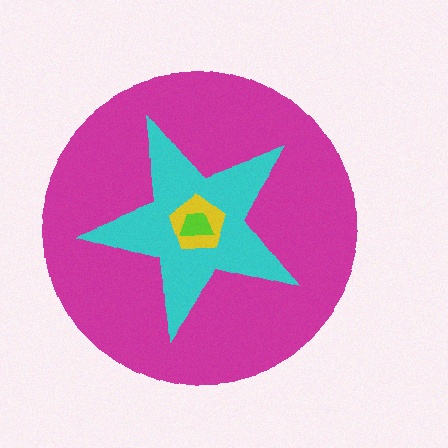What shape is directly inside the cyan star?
The yellow pentagon.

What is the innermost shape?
The lime trapezoid.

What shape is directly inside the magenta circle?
The cyan star.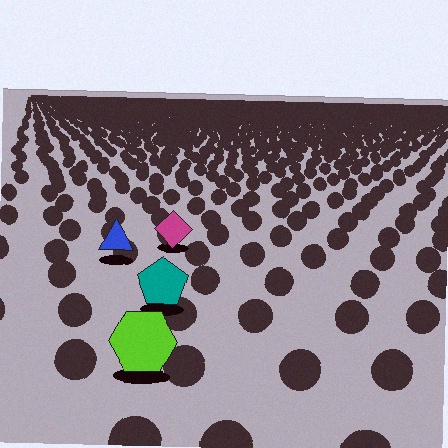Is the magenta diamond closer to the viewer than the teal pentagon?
No. The teal pentagon is closer — you can tell from the texture gradient: the ground texture is coarser near it.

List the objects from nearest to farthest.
From nearest to farthest: the lime hexagon, the teal pentagon, the blue triangle, the magenta diamond.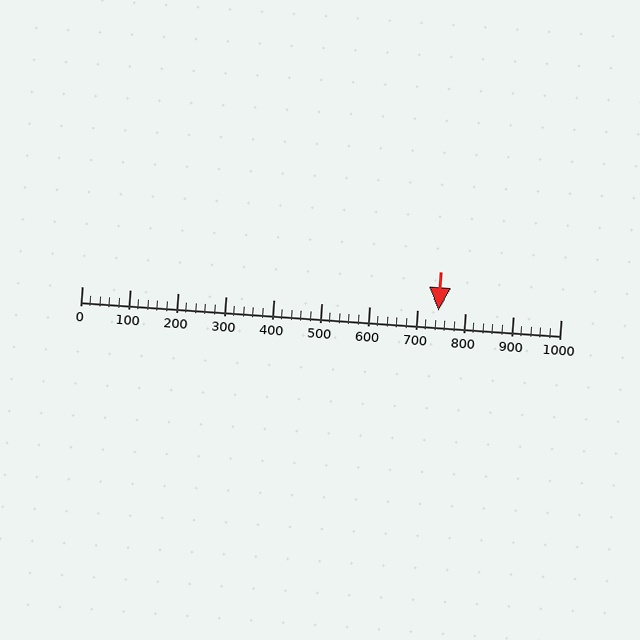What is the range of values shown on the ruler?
The ruler shows values from 0 to 1000.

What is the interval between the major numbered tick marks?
The major tick marks are spaced 100 units apart.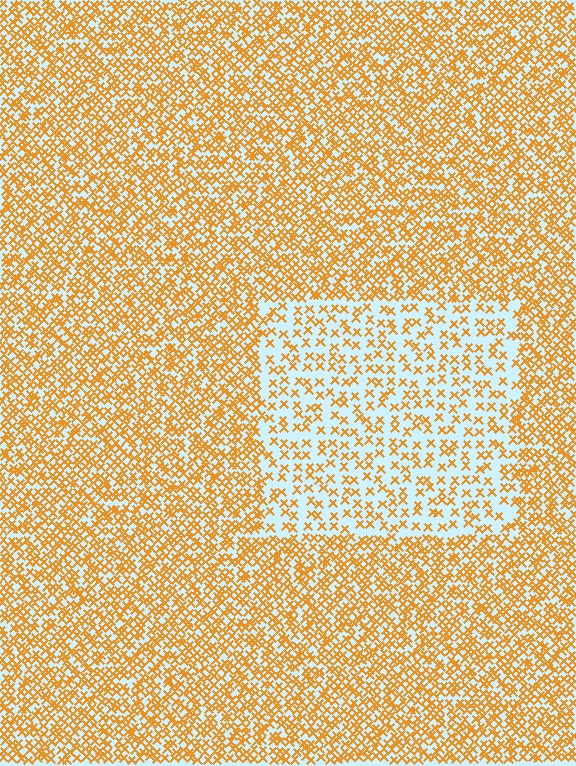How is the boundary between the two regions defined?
The boundary is defined by a change in element density (approximately 2.2x ratio). All elements are the same color, size, and shape.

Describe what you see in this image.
The image contains small orange elements arranged at two different densities. A rectangle-shaped region is visible where the elements are less densely packed than the surrounding area.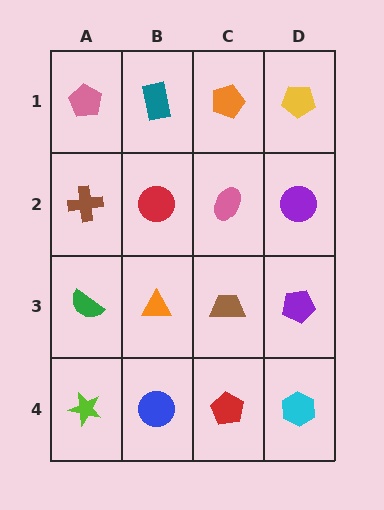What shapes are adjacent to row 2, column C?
An orange pentagon (row 1, column C), a brown trapezoid (row 3, column C), a red circle (row 2, column B), a purple circle (row 2, column D).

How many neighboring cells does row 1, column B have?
3.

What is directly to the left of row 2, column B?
A brown cross.